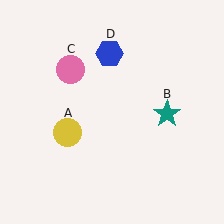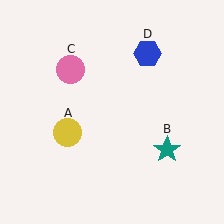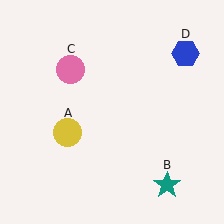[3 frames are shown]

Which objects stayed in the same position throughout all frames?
Yellow circle (object A) and pink circle (object C) remained stationary.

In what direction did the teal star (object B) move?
The teal star (object B) moved down.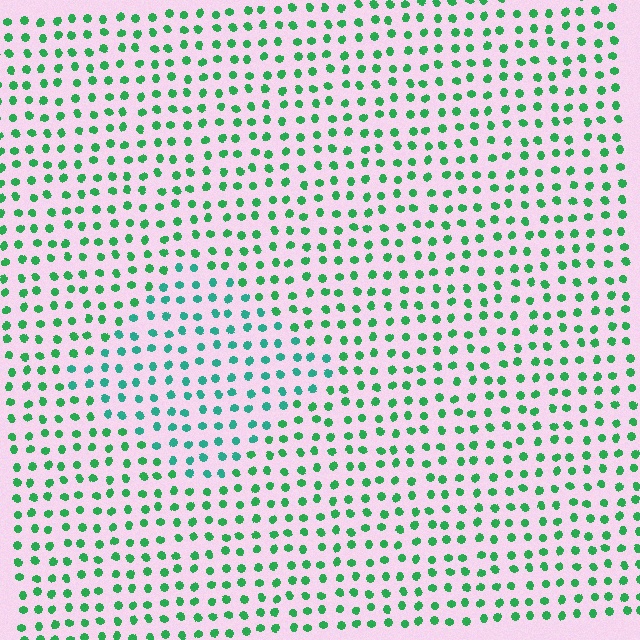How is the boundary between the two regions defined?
The boundary is defined purely by a slight shift in hue (about 29 degrees). Spacing, size, and orientation are identical on both sides.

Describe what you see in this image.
The image is filled with small green elements in a uniform arrangement. A diamond-shaped region is visible where the elements are tinted to a slightly different hue, forming a subtle color boundary.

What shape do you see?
I see a diamond.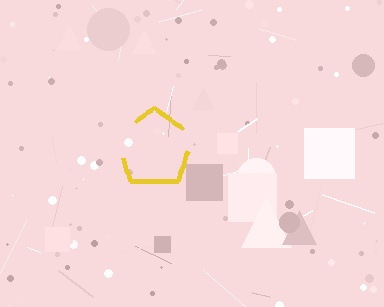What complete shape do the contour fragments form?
The contour fragments form a pentagon.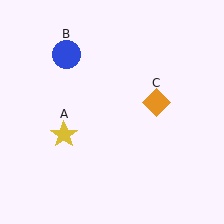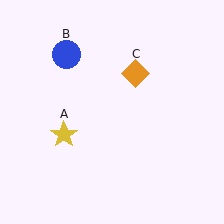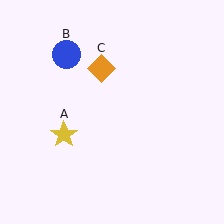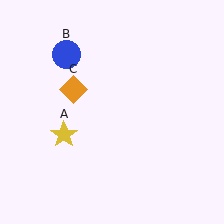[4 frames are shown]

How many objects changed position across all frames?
1 object changed position: orange diamond (object C).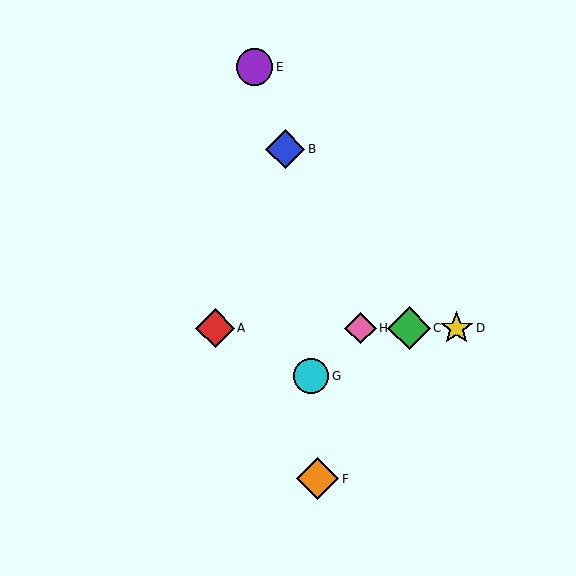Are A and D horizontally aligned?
Yes, both are at y≈328.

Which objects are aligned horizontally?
Objects A, C, D, H are aligned horizontally.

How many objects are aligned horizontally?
4 objects (A, C, D, H) are aligned horizontally.